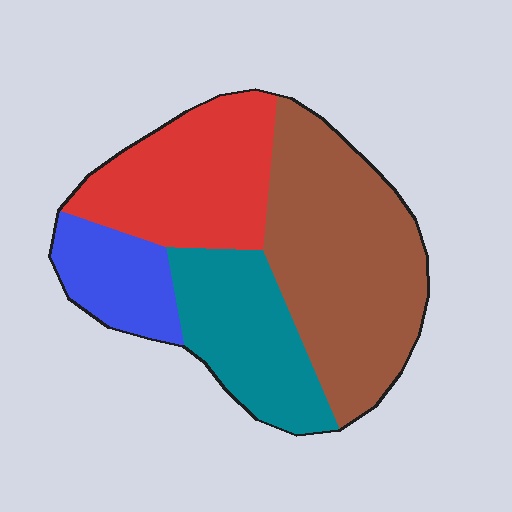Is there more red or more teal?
Red.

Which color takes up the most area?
Brown, at roughly 40%.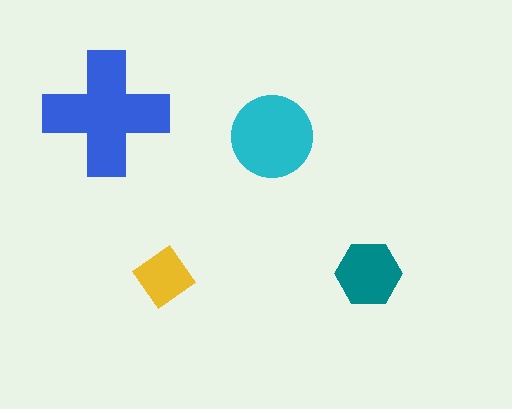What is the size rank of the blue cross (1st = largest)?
1st.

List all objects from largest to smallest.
The blue cross, the cyan circle, the teal hexagon, the yellow diamond.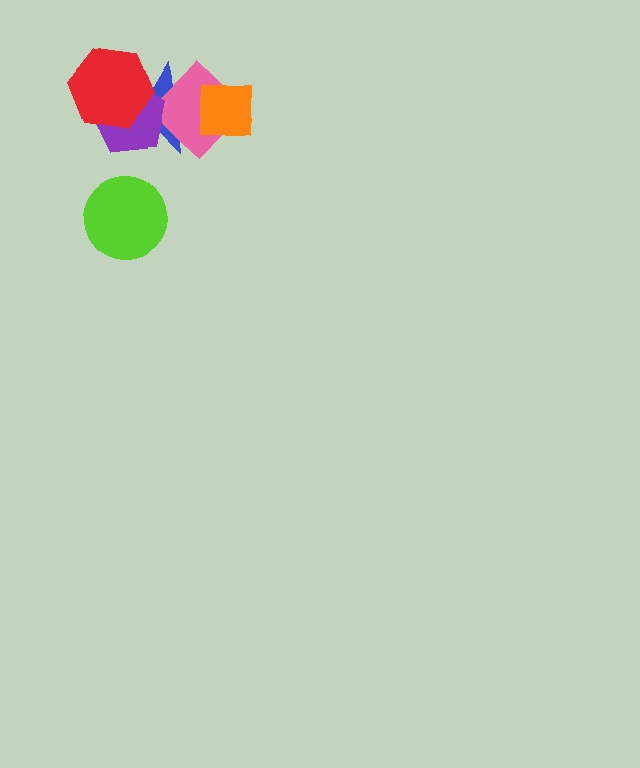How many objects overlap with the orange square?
2 objects overlap with the orange square.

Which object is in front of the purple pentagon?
The red hexagon is in front of the purple pentagon.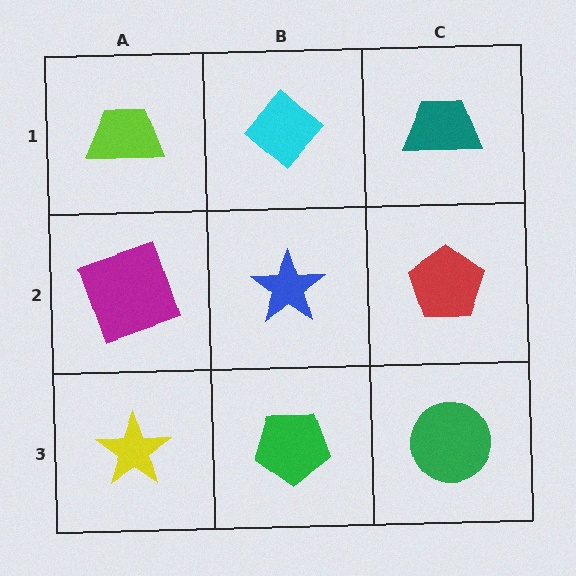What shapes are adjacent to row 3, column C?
A red pentagon (row 2, column C), a green pentagon (row 3, column B).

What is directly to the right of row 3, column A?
A green pentagon.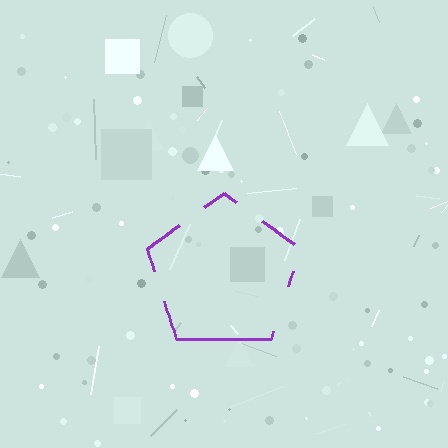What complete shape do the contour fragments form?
The contour fragments form a pentagon.